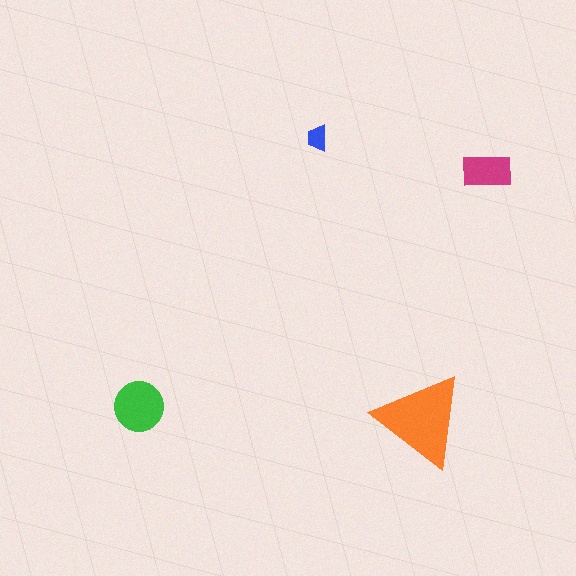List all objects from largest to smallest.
The orange triangle, the green circle, the magenta rectangle, the blue trapezoid.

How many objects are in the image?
There are 4 objects in the image.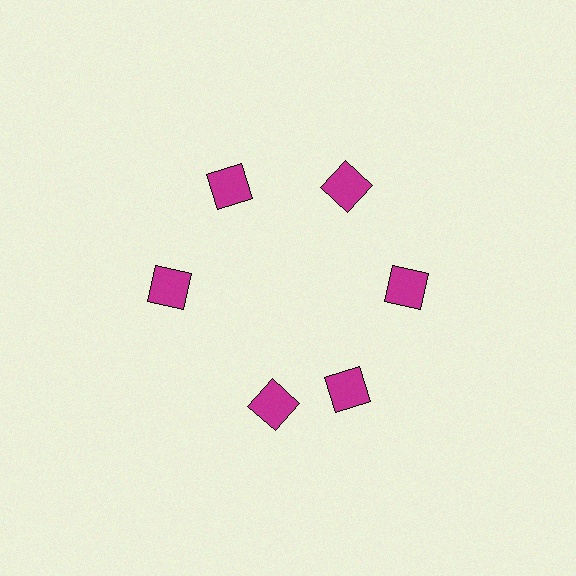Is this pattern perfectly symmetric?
No. The 6 magenta squares are arranged in a ring, but one element near the 7 o'clock position is rotated out of alignment along the ring, breaking the 6-fold rotational symmetry.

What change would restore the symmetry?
The symmetry would be restored by rotating it back into even spacing with its neighbors so that all 6 squares sit at equal angles and equal distance from the center.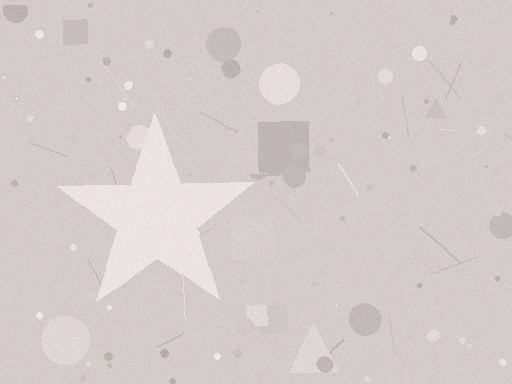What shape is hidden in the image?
A star is hidden in the image.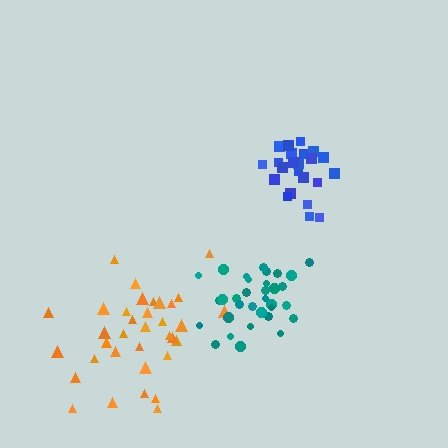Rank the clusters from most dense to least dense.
blue, teal, orange.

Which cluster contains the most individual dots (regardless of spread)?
Orange (35).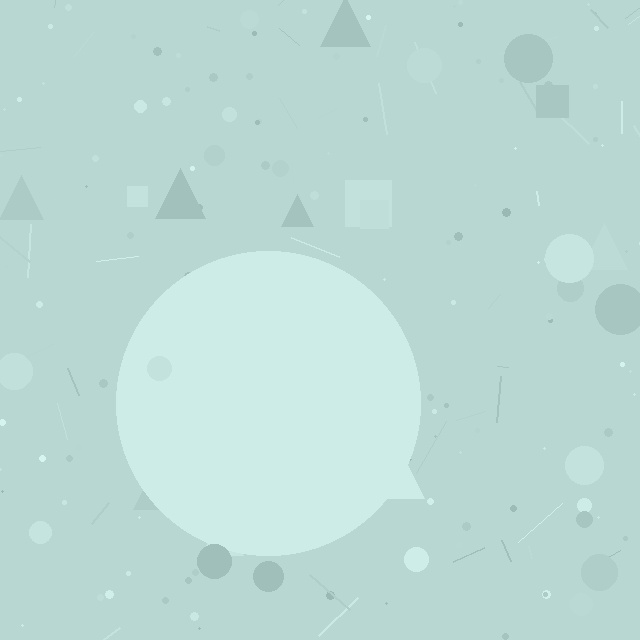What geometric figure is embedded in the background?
A circle is embedded in the background.